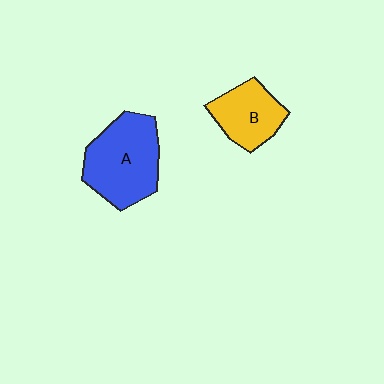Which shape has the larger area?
Shape A (blue).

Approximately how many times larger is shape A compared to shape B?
Approximately 1.6 times.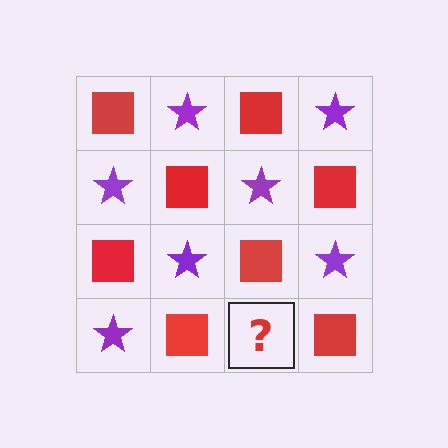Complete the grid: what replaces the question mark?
The question mark should be replaced with a purple star.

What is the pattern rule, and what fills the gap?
The rule is that it alternates red square and purple star in a checkerboard pattern. The gap should be filled with a purple star.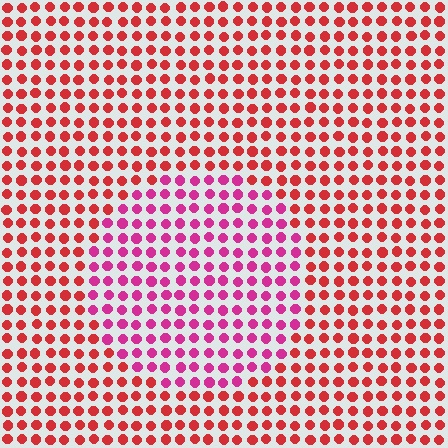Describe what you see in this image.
The image is filled with small red elements in a uniform arrangement. A circle-shaped region is visible where the elements are tinted to a slightly different hue, forming a subtle color boundary.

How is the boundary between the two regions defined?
The boundary is defined purely by a slight shift in hue (about 36 degrees). Spacing, size, and orientation are identical on both sides.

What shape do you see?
I see a circle.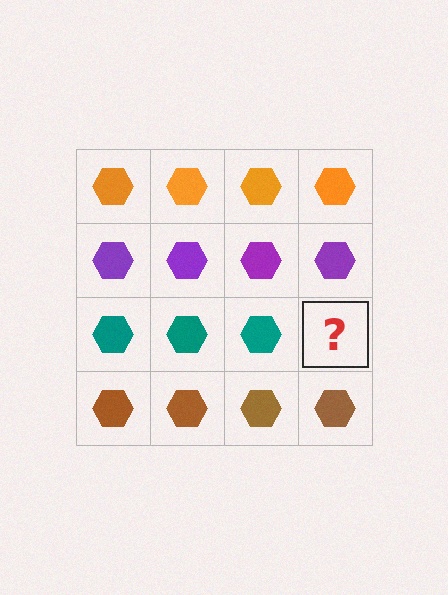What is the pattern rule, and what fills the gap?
The rule is that each row has a consistent color. The gap should be filled with a teal hexagon.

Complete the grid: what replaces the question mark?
The question mark should be replaced with a teal hexagon.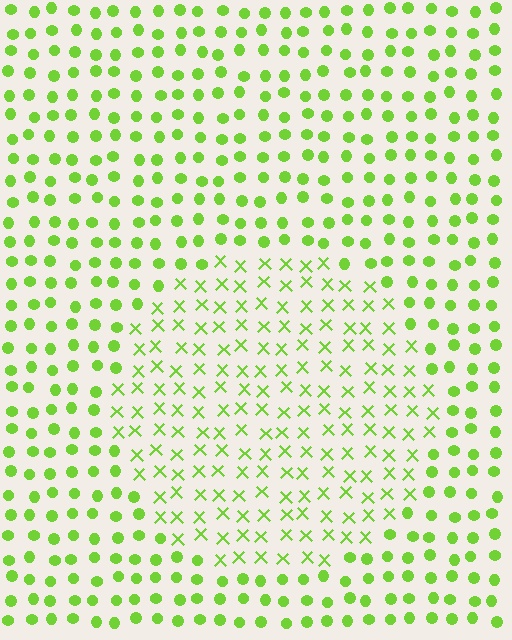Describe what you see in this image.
The image is filled with small lime elements arranged in a uniform grid. A circle-shaped region contains X marks, while the surrounding area contains circles. The boundary is defined purely by the change in element shape.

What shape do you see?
I see a circle.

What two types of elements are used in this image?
The image uses X marks inside the circle region and circles outside it.